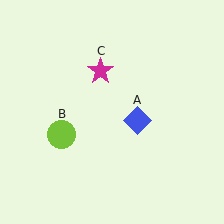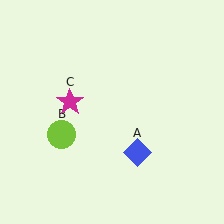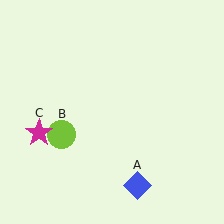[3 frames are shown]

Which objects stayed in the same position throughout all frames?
Lime circle (object B) remained stationary.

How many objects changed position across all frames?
2 objects changed position: blue diamond (object A), magenta star (object C).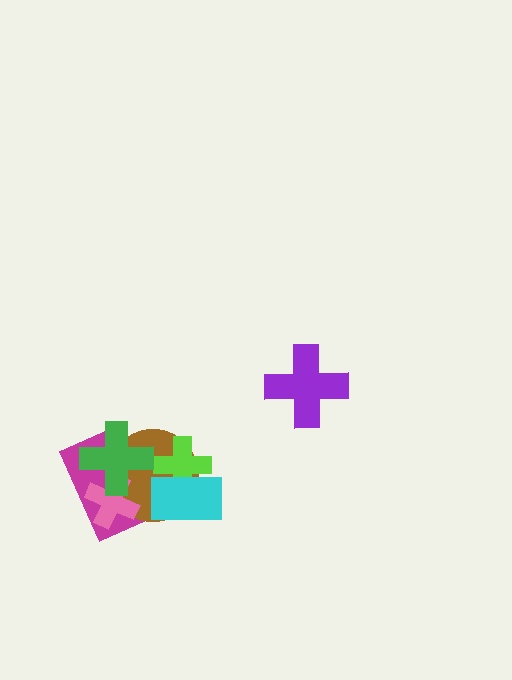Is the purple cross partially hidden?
No, no other shape covers it.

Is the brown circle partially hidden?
Yes, it is partially covered by another shape.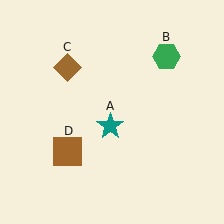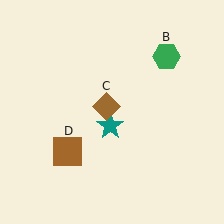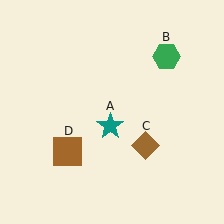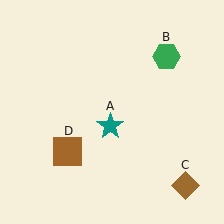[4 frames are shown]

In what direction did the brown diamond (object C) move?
The brown diamond (object C) moved down and to the right.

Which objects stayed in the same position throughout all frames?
Teal star (object A) and green hexagon (object B) and brown square (object D) remained stationary.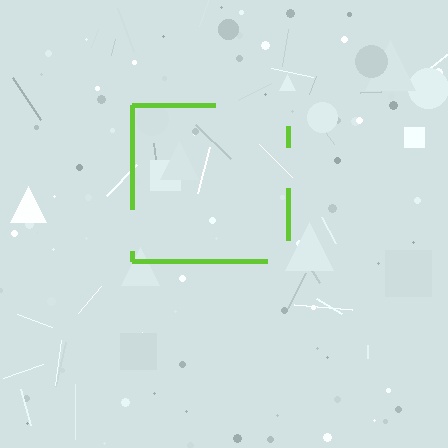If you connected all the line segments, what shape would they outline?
They would outline a square.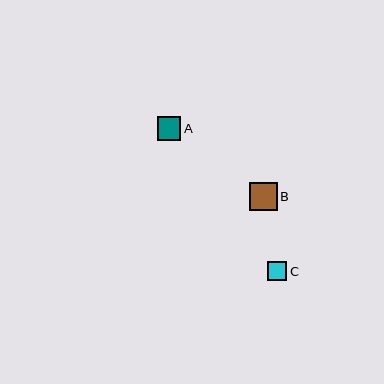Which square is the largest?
Square B is the largest with a size of approximately 28 pixels.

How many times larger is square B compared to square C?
Square B is approximately 1.5 times the size of square C.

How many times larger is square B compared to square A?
Square B is approximately 1.2 times the size of square A.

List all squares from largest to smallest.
From largest to smallest: B, A, C.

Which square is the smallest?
Square C is the smallest with a size of approximately 19 pixels.